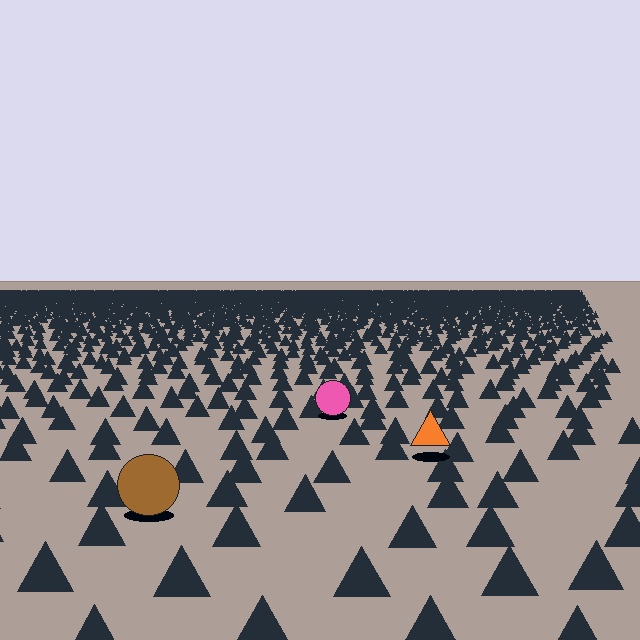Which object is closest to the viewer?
The brown circle is closest. The texture marks near it are larger and more spread out.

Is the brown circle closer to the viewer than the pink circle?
Yes. The brown circle is closer — you can tell from the texture gradient: the ground texture is coarser near it.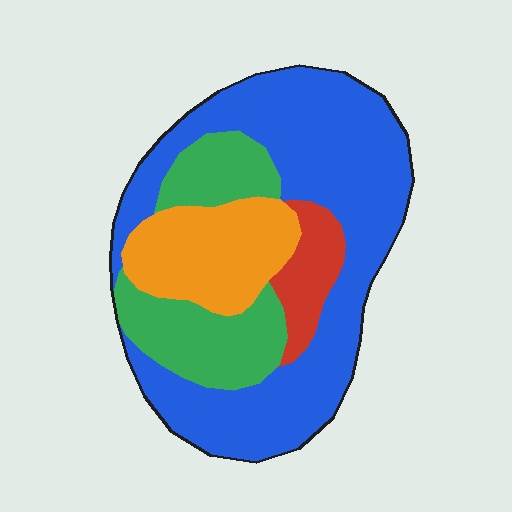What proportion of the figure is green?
Green takes up about one fifth (1/5) of the figure.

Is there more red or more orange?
Orange.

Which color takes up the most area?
Blue, at roughly 55%.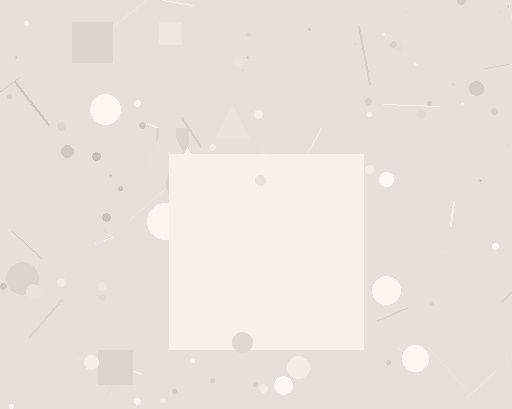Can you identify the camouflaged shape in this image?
The camouflaged shape is a square.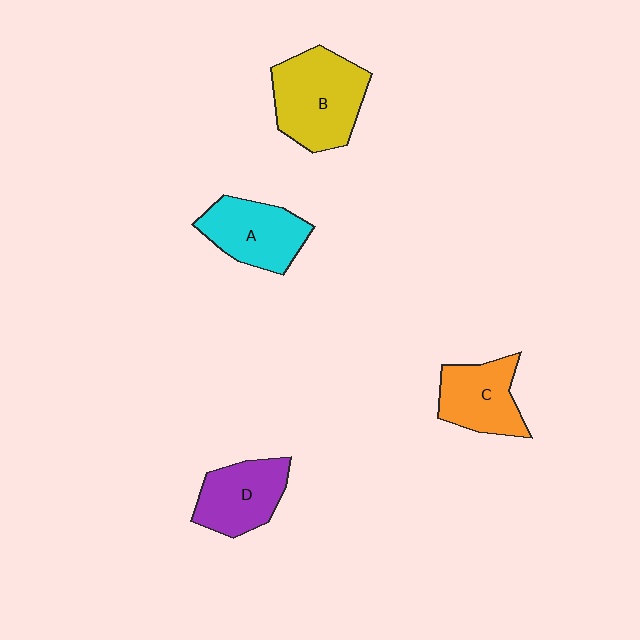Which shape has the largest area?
Shape B (yellow).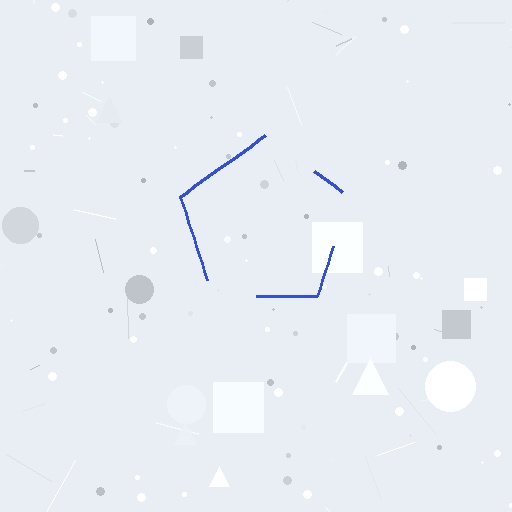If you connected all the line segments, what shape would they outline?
They would outline a pentagon.